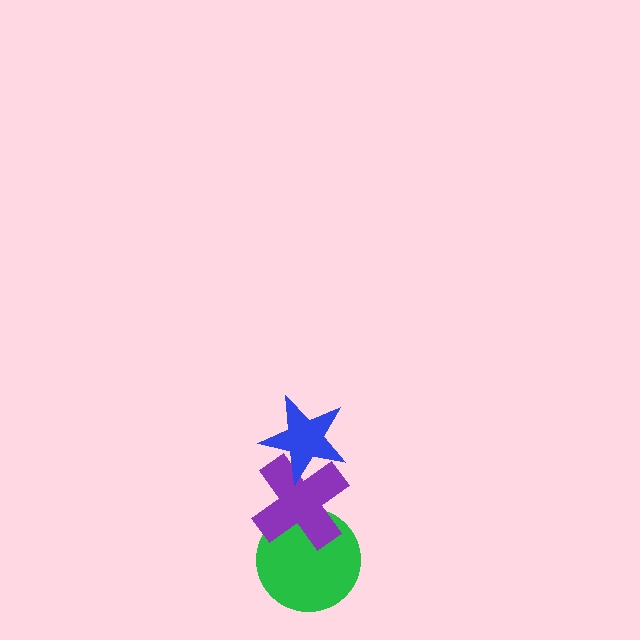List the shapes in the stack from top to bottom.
From top to bottom: the blue star, the purple cross, the green circle.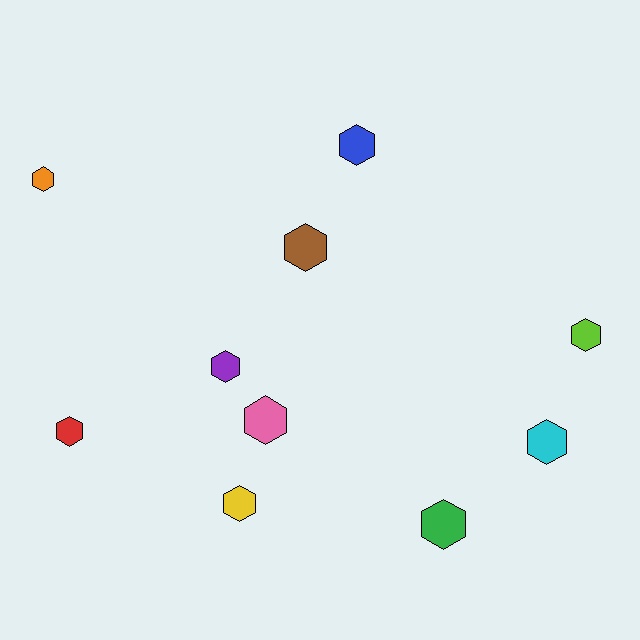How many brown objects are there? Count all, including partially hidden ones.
There is 1 brown object.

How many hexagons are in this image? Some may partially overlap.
There are 10 hexagons.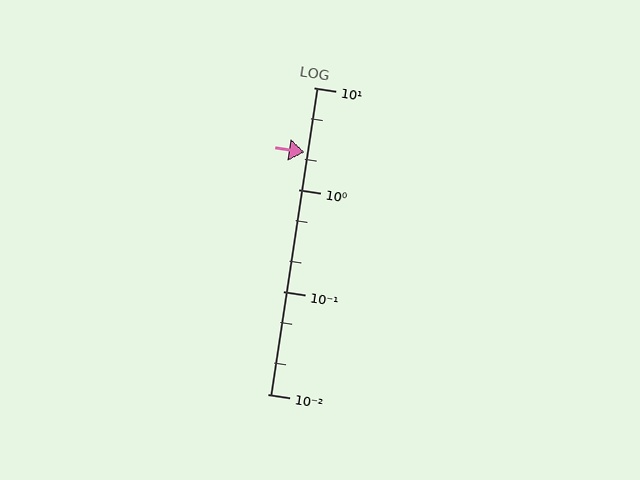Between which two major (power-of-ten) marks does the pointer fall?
The pointer is between 1 and 10.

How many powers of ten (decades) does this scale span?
The scale spans 3 decades, from 0.01 to 10.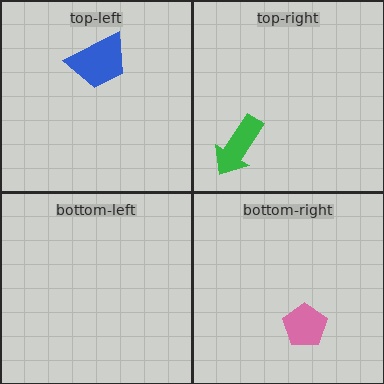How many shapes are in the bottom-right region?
1.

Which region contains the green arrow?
The top-right region.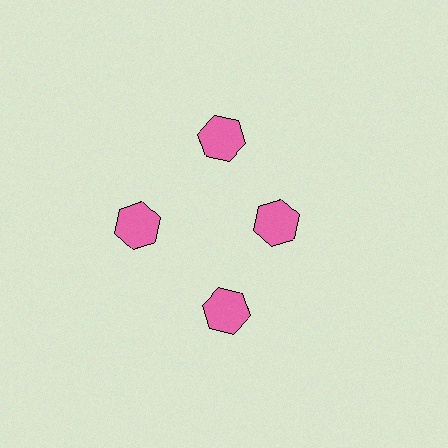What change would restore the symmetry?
The symmetry would be restored by moving it outward, back onto the ring so that all 4 hexagons sit at equal angles and equal distance from the center.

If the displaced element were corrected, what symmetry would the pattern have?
It would have 4-fold rotational symmetry — the pattern would map onto itself every 90 degrees.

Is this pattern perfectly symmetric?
No. The 4 pink hexagons are arranged in a ring, but one element near the 3 o'clock position is pulled inward toward the center, breaking the 4-fold rotational symmetry.